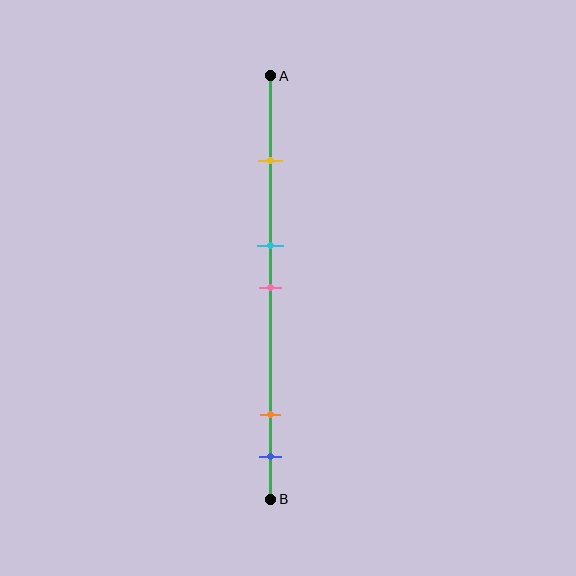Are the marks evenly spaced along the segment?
No, the marks are not evenly spaced.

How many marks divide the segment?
There are 5 marks dividing the segment.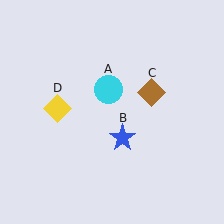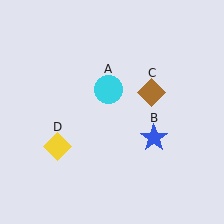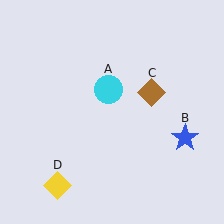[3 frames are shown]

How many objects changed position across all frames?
2 objects changed position: blue star (object B), yellow diamond (object D).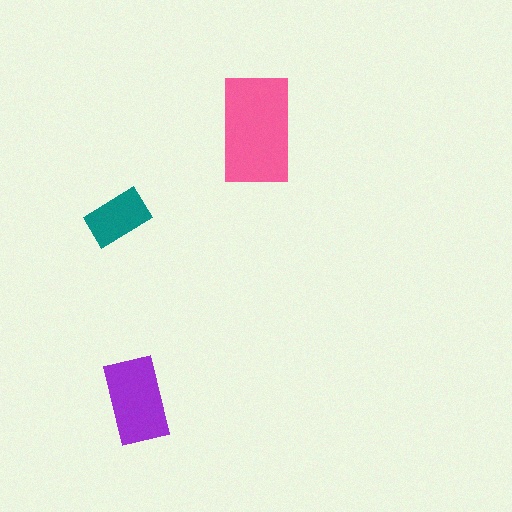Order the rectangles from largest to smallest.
the pink one, the purple one, the teal one.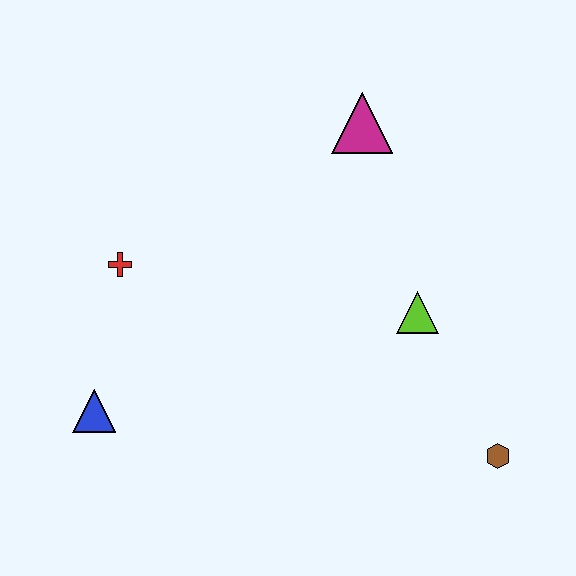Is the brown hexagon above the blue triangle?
No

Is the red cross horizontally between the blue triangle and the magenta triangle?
Yes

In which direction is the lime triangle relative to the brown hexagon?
The lime triangle is above the brown hexagon.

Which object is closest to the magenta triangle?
The lime triangle is closest to the magenta triangle.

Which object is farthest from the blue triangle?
The brown hexagon is farthest from the blue triangle.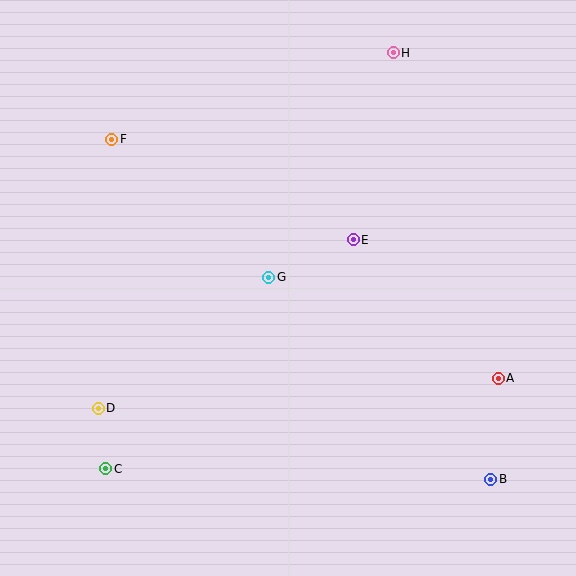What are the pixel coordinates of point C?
Point C is at (106, 469).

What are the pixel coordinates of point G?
Point G is at (269, 277).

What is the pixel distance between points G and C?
The distance between G and C is 252 pixels.